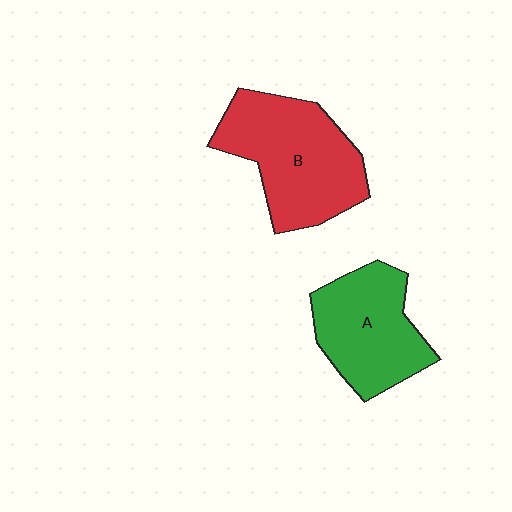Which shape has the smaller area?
Shape A (green).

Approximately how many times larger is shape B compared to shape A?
Approximately 1.2 times.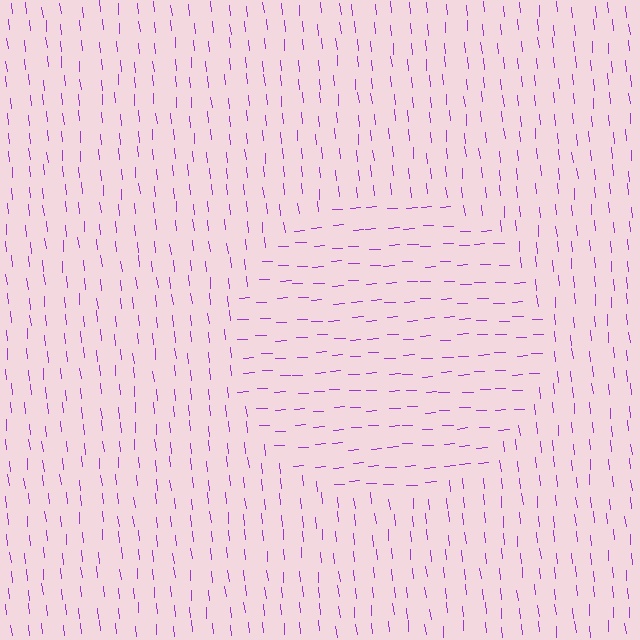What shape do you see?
I see a circle.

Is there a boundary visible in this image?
Yes, there is a texture boundary formed by a change in line orientation.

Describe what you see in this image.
The image is filled with small purple line segments. A circle region in the image has lines oriented differently from the surrounding lines, creating a visible texture boundary.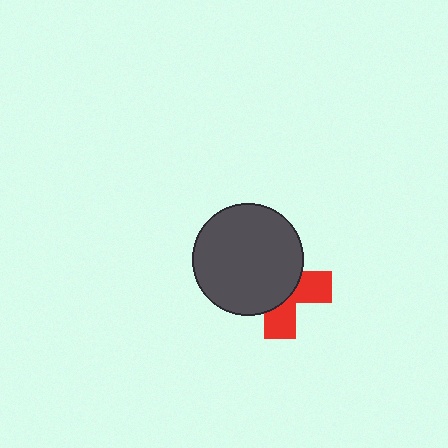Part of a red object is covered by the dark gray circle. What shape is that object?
It is a cross.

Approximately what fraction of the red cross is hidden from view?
Roughly 61% of the red cross is hidden behind the dark gray circle.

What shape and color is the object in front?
The object in front is a dark gray circle.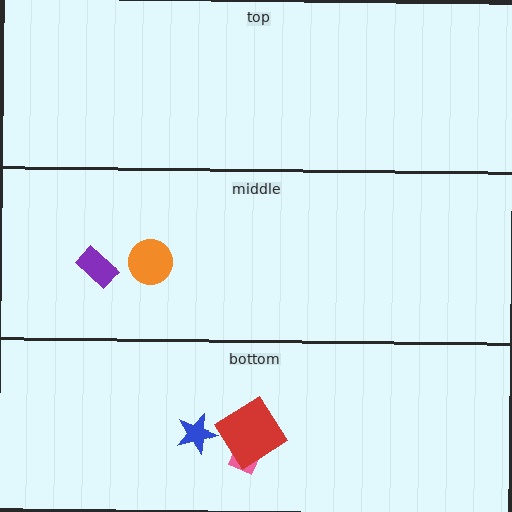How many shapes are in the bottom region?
3.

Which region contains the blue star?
The bottom region.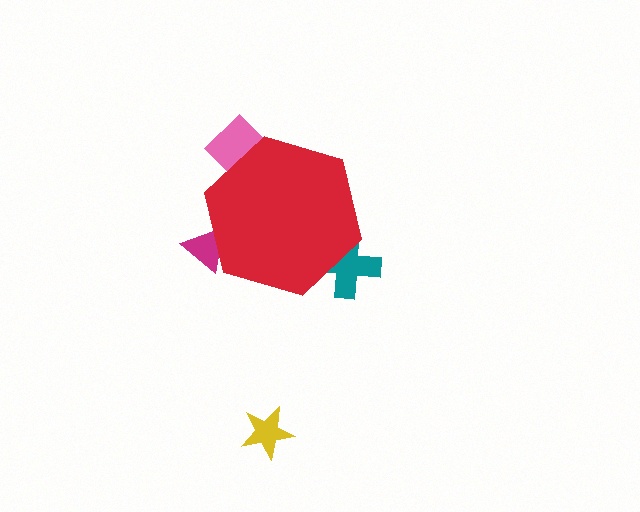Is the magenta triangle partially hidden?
Yes, the magenta triangle is partially hidden behind the red hexagon.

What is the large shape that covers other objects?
A red hexagon.